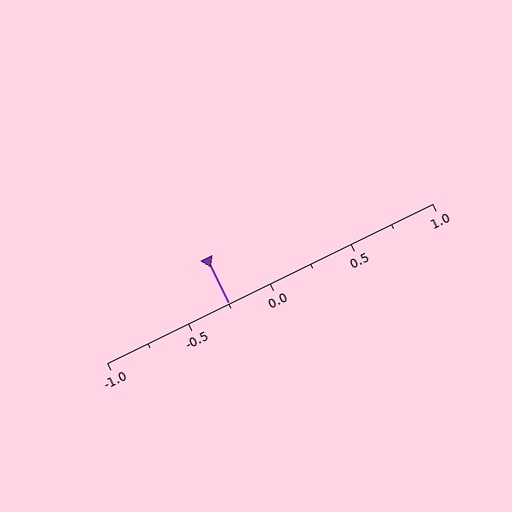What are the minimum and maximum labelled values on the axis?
The axis runs from -1.0 to 1.0.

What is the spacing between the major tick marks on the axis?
The major ticks are spaced 0.5 apart.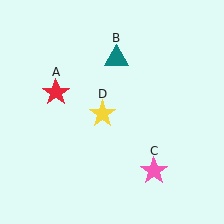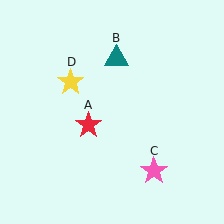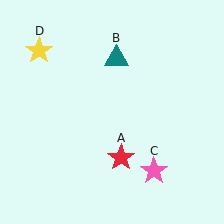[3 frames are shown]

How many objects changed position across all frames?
2 objects changed position: red star (object A), yellow star (object D).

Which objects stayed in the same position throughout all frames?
Teal triangle (object B) and pink star (object C) remained stationary.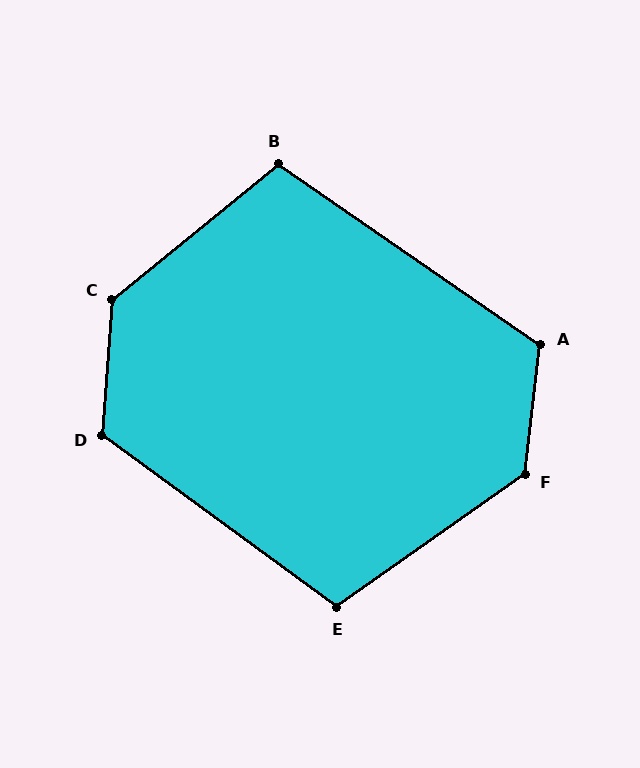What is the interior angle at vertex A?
Approximately 118 degrees (obtuse).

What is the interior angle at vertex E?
Approximately 108 degrees (obtuse).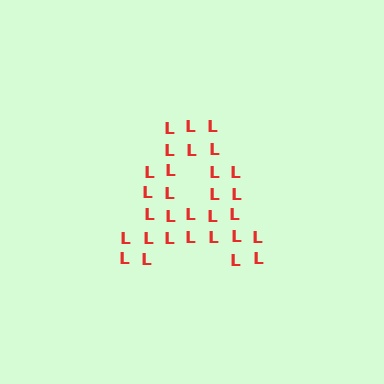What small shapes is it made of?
It is made of small letter L's.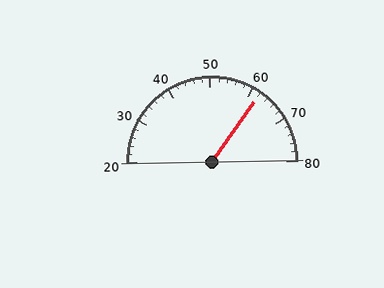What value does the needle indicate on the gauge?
The needle indicates approximately 62.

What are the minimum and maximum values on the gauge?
The gauge ranges from 20 to 80.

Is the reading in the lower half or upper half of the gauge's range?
The reading is in the upper half of the range (20 to 80).